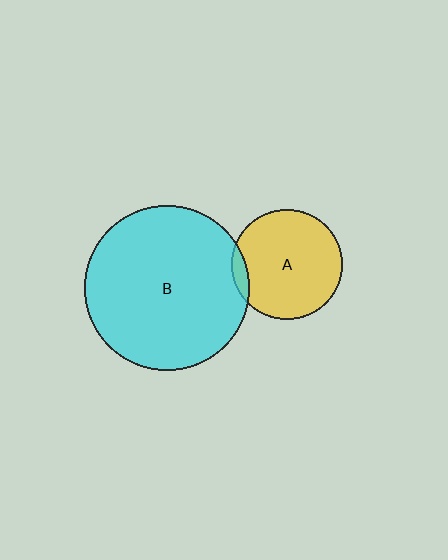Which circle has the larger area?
Circle B (cyan).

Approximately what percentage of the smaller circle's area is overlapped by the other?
Approximately 5%.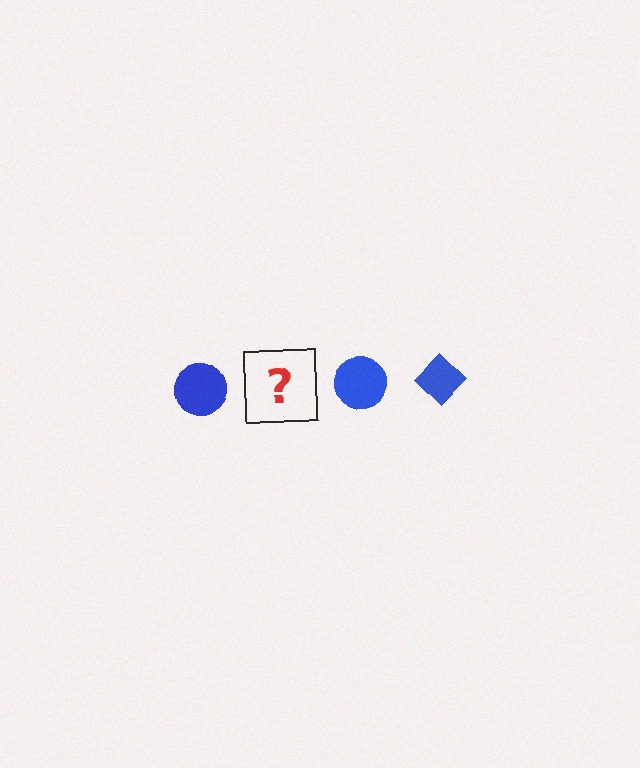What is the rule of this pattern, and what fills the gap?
The rule is that the pattern cycles through circle, diamond shapes in blue. The gap should be filled with a blue diamond.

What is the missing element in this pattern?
The missing element is a blue diamond.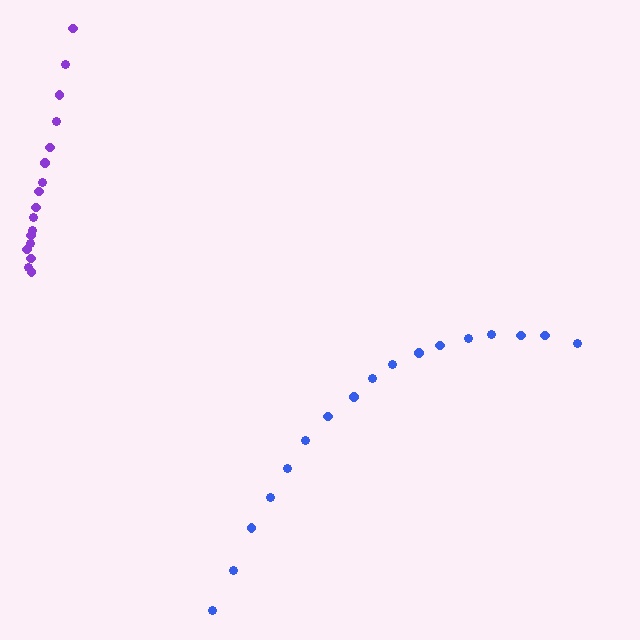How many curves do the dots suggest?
There are 2 distinct paths.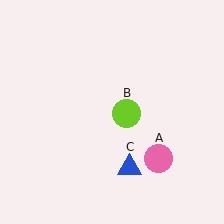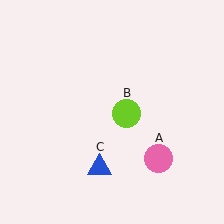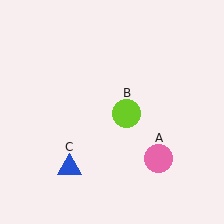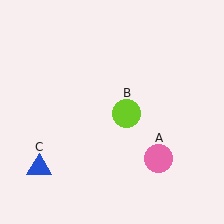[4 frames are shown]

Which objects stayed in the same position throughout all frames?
Pink circle (object A) and lime circle (object B) remained stationary.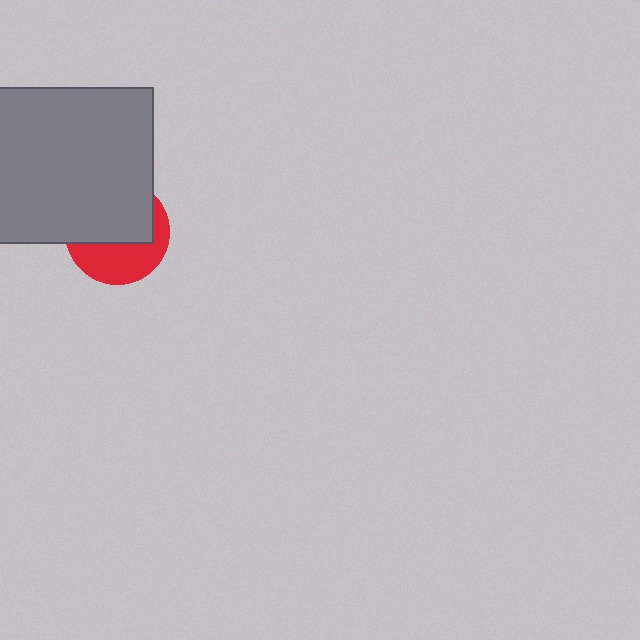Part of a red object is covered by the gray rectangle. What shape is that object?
It is a circle.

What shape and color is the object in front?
The object in front is a gray rectangle.